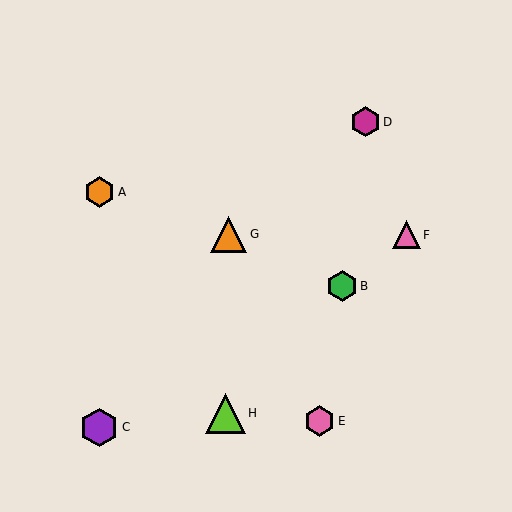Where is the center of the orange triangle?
The center of the orange triangle is at (229, 234).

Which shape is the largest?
The lime triangle (labeled H) is the largest.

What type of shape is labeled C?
Shape C is a purple hexagon.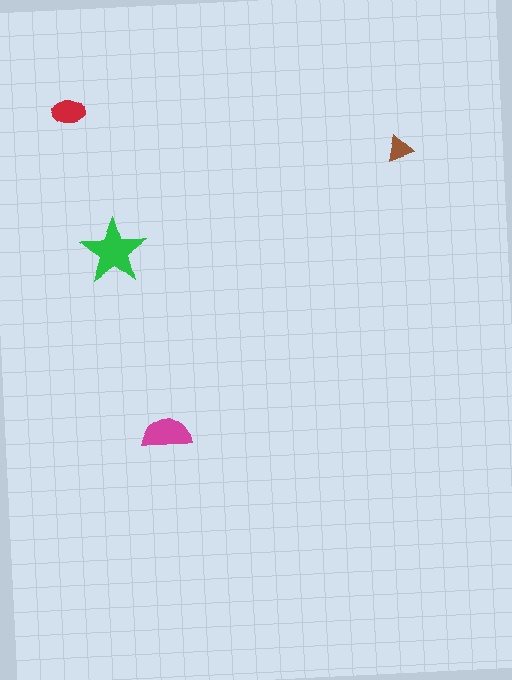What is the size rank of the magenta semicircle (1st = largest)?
2nd.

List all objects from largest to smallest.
The green star, the magenta semicircle, the red ellipse, the brown triangle.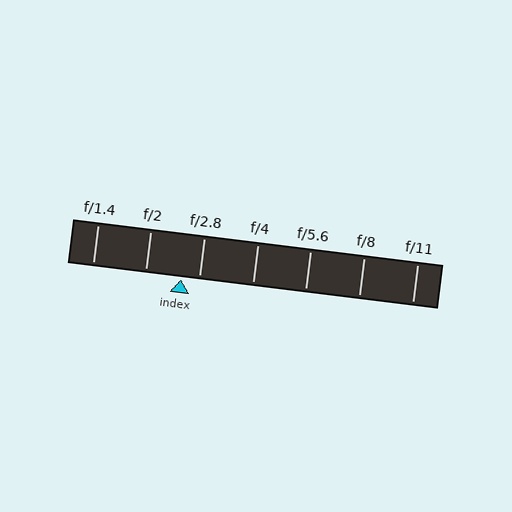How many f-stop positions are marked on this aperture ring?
There are 7 f-stop positions marked.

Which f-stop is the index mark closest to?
The index mark is closest to f/2.8.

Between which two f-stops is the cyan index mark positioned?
The index mark is between f/2 and f/2.8.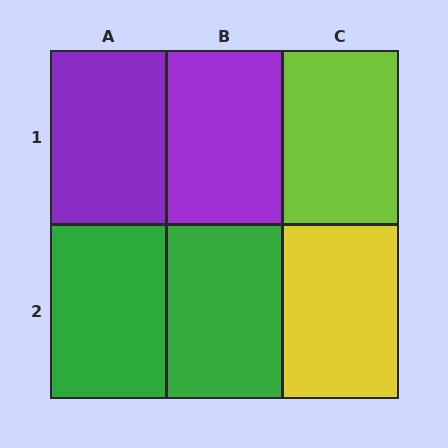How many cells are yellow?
1 cell is yellow.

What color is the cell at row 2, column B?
Green.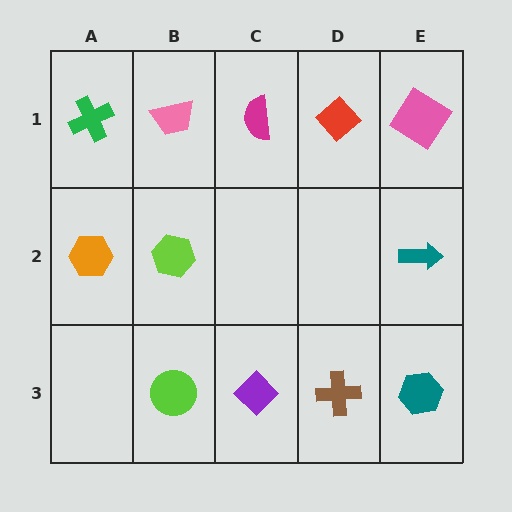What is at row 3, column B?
A lime circle.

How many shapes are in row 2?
3 shapes.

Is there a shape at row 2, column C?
No, that cell is empty.